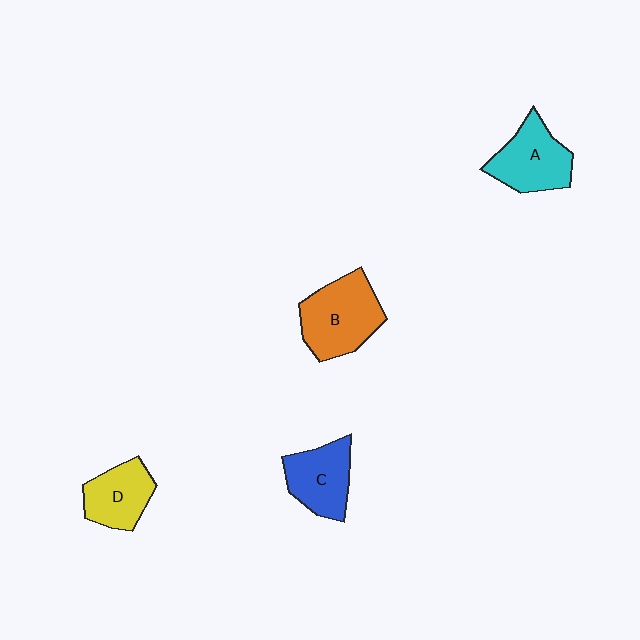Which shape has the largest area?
Shape B (orange).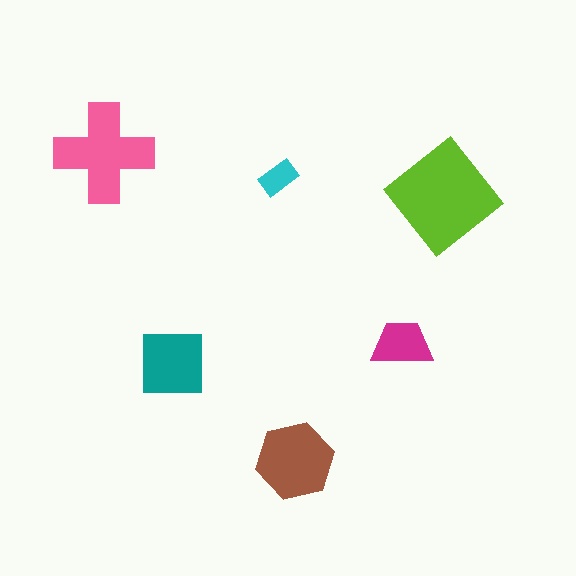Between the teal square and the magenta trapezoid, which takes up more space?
The teal square.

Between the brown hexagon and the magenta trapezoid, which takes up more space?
The brown hexagon.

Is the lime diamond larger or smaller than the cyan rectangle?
Larger.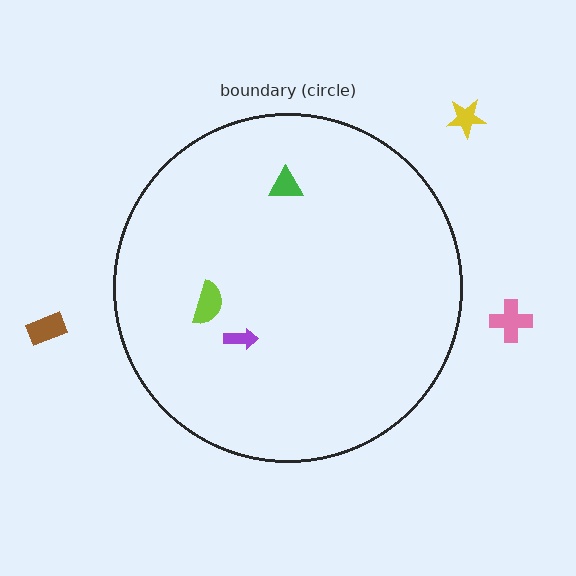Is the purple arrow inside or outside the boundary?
Inside.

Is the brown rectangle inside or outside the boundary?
Outside.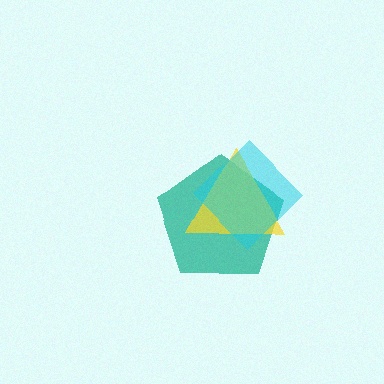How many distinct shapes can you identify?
There are 3 distinct shapes: a teal pentagon, a yellow triangle, a cyan diamond.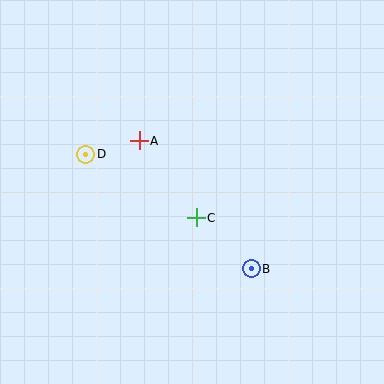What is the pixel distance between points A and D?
The distance between A and D is 55 pixels.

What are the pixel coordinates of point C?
Point C is at (196, 218).